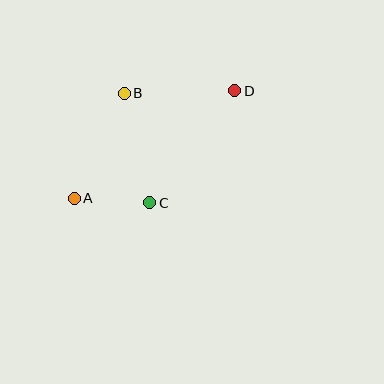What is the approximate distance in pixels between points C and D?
The distance between C and D is approximately 140 pixels.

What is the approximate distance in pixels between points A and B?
The distance between A and B is approximately 116 pixels.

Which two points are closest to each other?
Points A and C are closest to each other.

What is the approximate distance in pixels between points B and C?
The distance between B and C is approximately 112 pixels.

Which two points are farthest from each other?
Points A and D are farthest from each other.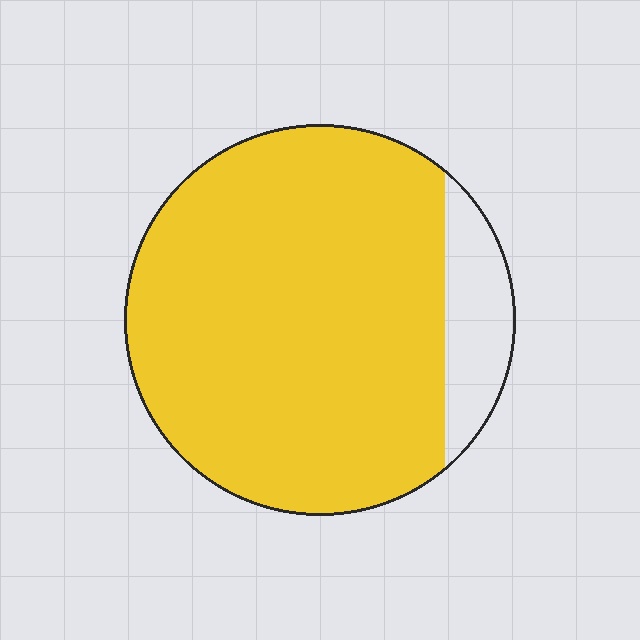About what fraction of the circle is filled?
About seven eighths (7/8).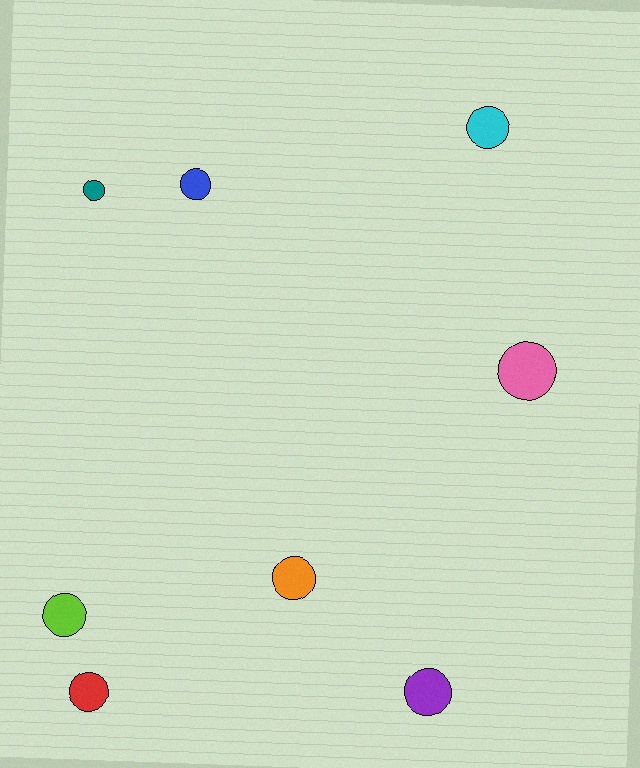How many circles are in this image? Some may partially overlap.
There are 8 circles.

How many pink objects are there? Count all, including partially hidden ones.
There is 1 pink object.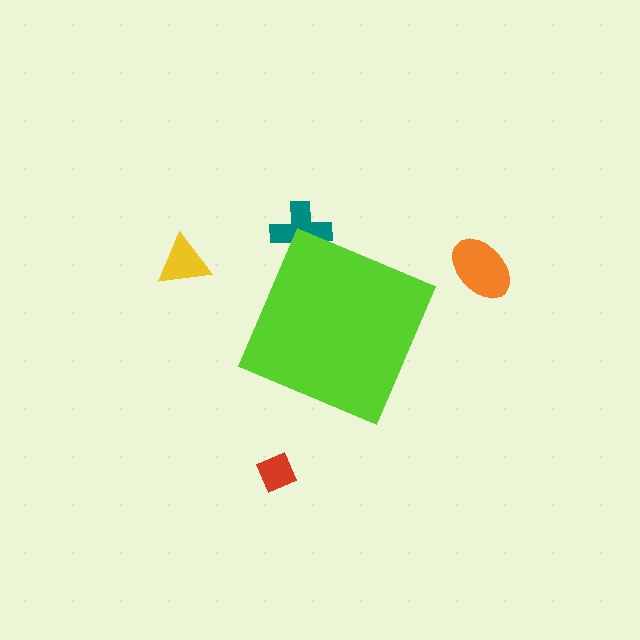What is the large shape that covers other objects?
A lime diamond.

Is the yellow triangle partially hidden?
No, the yellow triangle is fully visible.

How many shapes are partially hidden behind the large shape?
1 shape is partially hidden.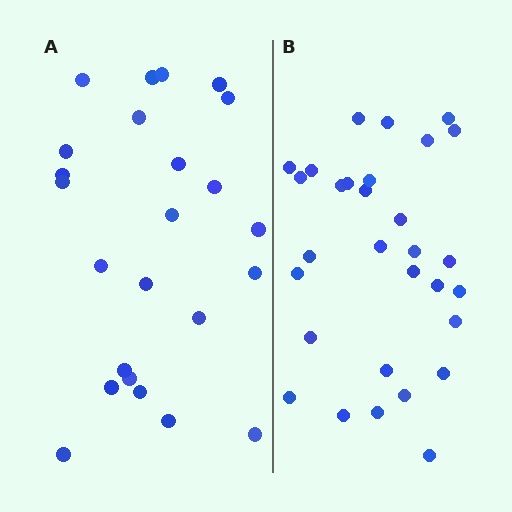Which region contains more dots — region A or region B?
Region B (the right region) has more dots.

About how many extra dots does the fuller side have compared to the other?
Region B has about 6 more dots than region A.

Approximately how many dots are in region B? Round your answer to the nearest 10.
About 30 dots.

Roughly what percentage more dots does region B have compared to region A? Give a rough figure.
About 25% more.